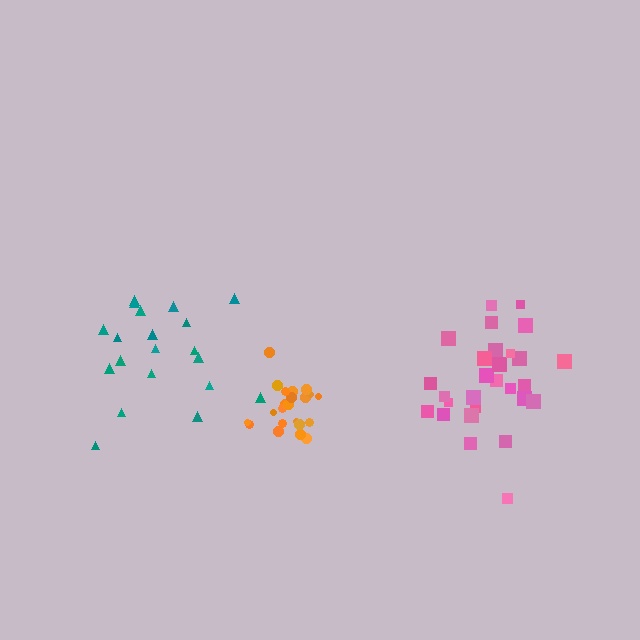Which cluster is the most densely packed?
Orange.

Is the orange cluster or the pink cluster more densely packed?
Orange.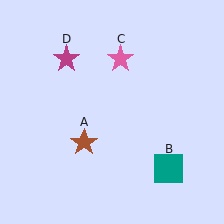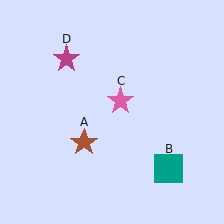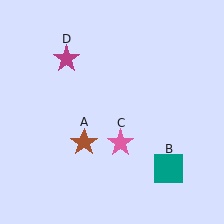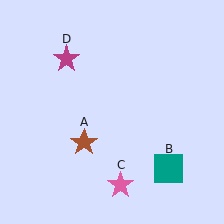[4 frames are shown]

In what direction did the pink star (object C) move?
The pink star (object C) moved down.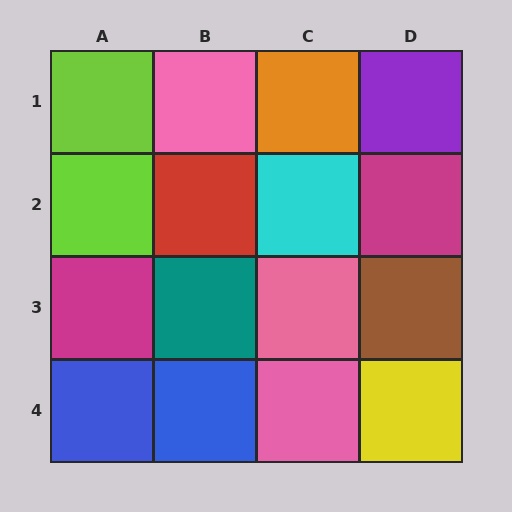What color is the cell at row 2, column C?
Cyan.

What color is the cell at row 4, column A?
Blue.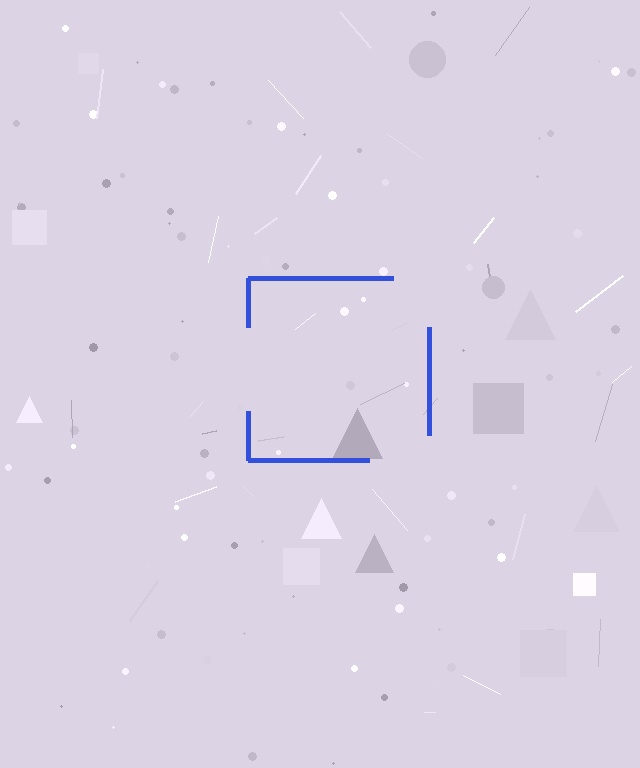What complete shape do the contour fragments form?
The contour fragments form a square.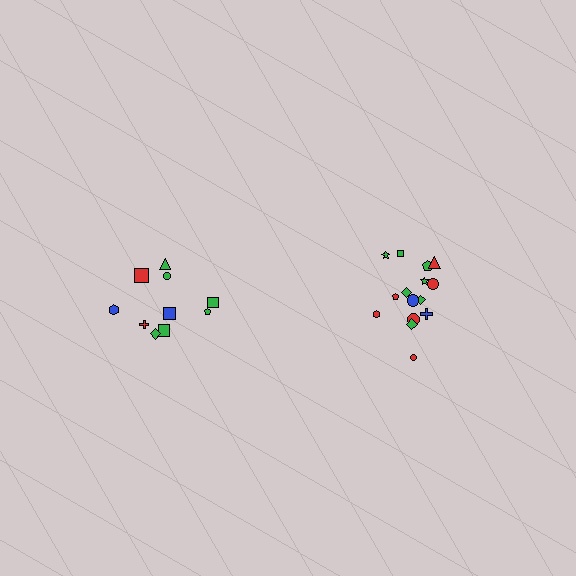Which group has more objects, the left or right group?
The right group.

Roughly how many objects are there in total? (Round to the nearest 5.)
Roughly 25 objects in total.